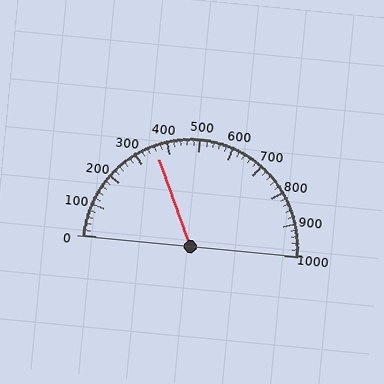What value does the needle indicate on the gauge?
The needle indicates approximately 360.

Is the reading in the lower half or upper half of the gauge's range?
The reading is in the lower half of the range (0 to 1000).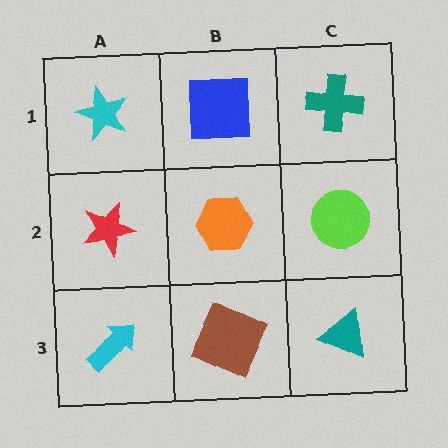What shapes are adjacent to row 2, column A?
A cyan star (row 1, column A), a cyan arrow (row 3, column A), an orange hexagon (row 2, column B).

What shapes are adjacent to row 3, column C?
A lime circle (row 2, column C), a brown square (row 3, column B).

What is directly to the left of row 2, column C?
An orange hexagon.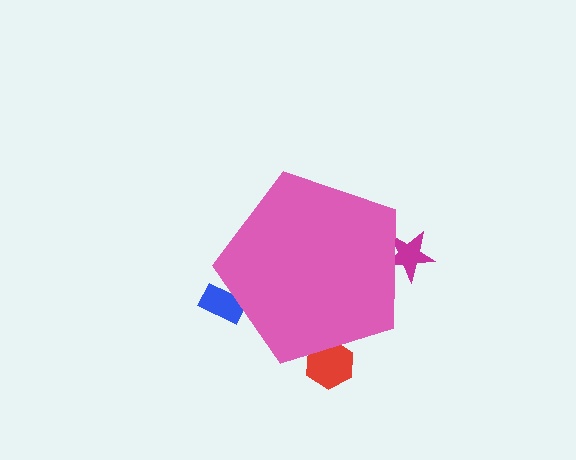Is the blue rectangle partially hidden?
Yes, the blue rectangle is partially hidden behind the pink pentagon.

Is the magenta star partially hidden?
Yes, the magenta star is partially hidden behind the pink pentagon.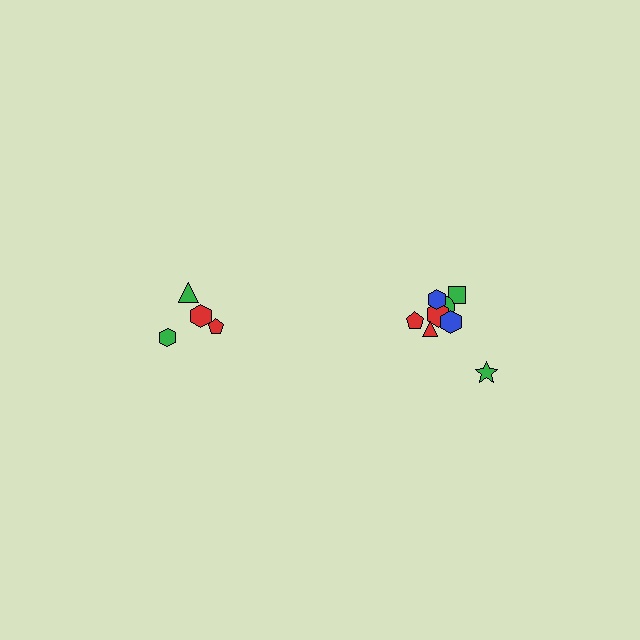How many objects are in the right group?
There are 8 objects.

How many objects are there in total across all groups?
There are 12 objects.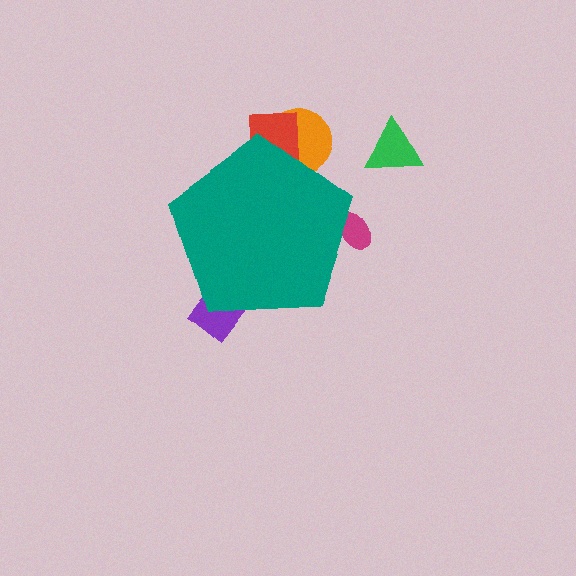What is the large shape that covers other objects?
A teal pentagon.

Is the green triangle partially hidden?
No, the green triangle is fully visible.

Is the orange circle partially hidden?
Yes, the orange circle is partially hidden behind the teal pentagon.